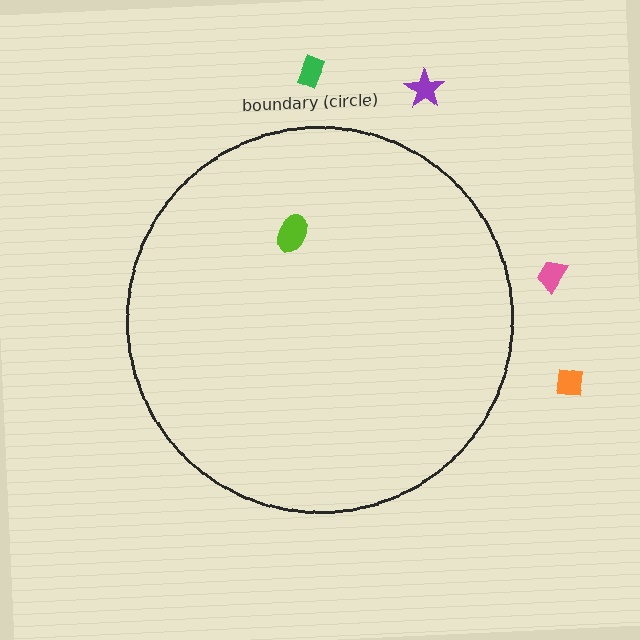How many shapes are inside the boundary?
1 inside, 4 outside.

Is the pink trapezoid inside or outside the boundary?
Outside.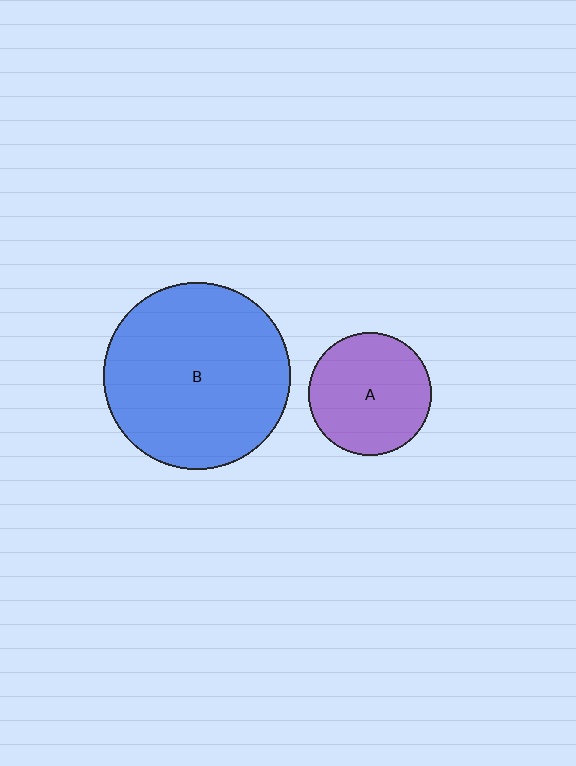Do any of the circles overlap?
No, none of the circles overlap.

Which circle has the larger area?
Circle B (blue).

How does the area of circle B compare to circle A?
Approximately 2.3 times.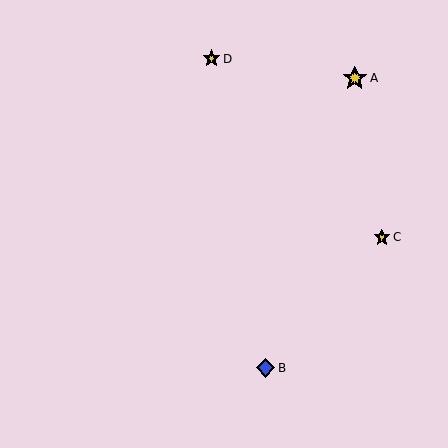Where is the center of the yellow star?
The center of the yellow star is at (211, 59).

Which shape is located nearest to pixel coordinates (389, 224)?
The yellow star (labeled C) at (382, 237) is nearest to that location.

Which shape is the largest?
The yellow star (labeled A) is the largest.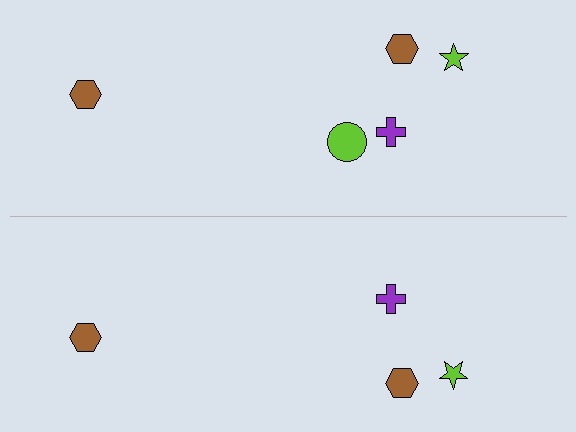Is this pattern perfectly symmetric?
No, the pattern is not perfectly symmetric. A lime circle is missing from the bottom side.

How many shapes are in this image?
There are 9 shapes in this image.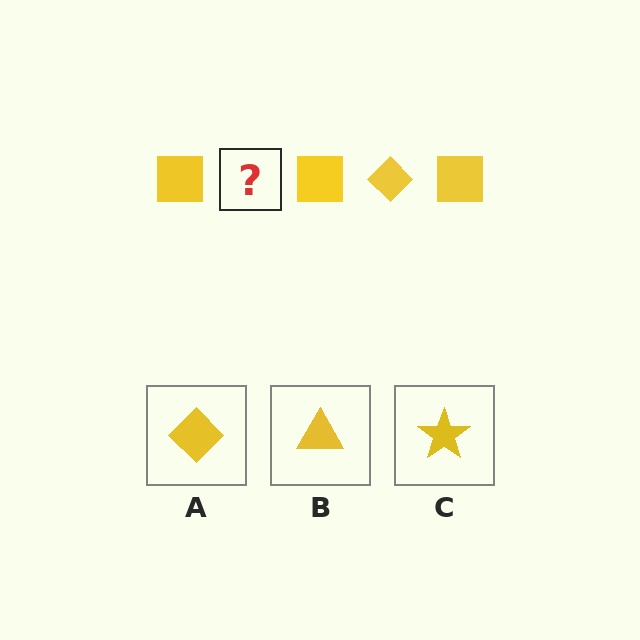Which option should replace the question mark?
Option A.